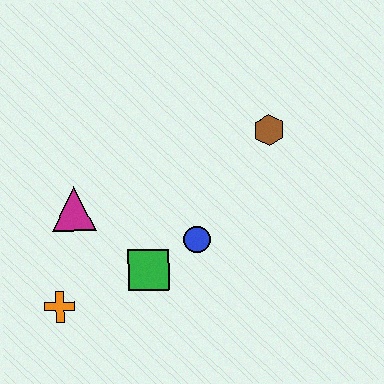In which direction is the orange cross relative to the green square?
The orange cross is to the left of the green square.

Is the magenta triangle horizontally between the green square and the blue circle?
No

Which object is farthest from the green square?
The brown hexagon is farthest from the green square.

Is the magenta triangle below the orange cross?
No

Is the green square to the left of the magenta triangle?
No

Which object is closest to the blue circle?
The green square is closest to the blue circle.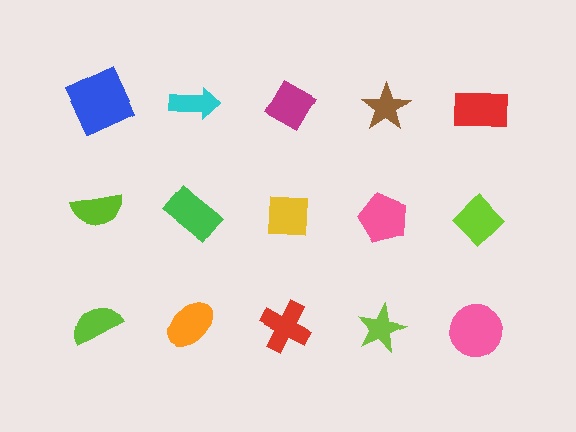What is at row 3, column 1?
A lime semicircle.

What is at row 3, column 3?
A red cross.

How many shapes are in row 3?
5 shapes.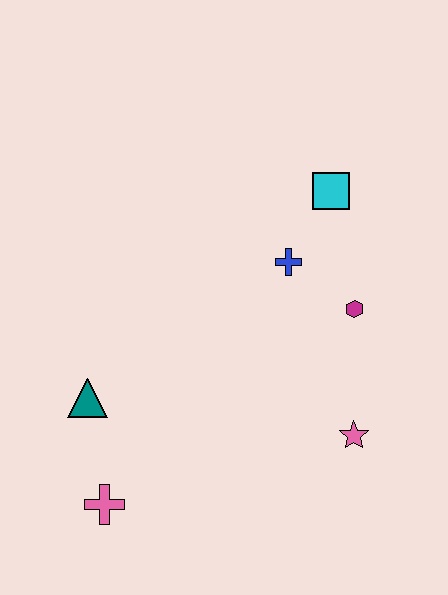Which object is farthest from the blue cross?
The pink cross is farthest from the blue cross.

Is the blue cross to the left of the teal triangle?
No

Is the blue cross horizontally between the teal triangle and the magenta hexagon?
Yes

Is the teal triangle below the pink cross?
No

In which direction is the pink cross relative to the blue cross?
The pink cross is below the blue cross.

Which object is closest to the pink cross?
The teal triangle is closest to the pink cross.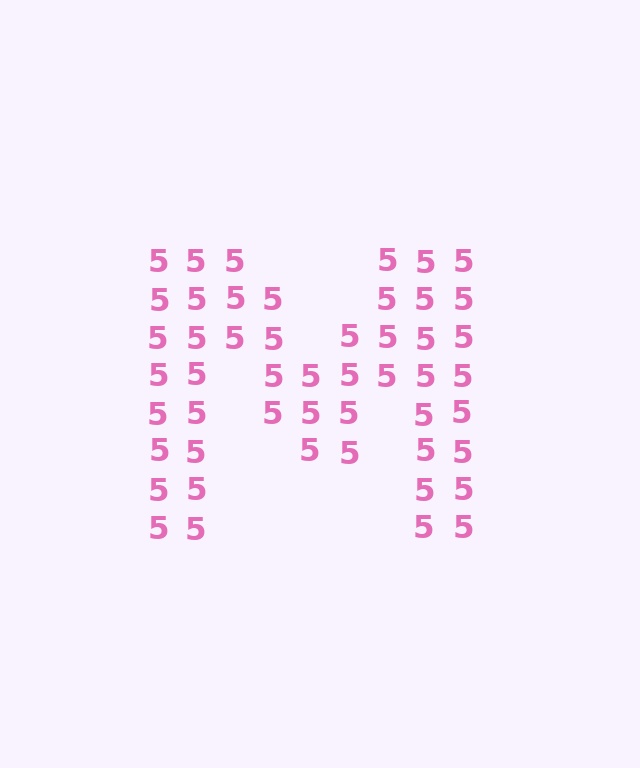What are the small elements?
The small elements are digit 5's.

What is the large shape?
The large shape is the letter M.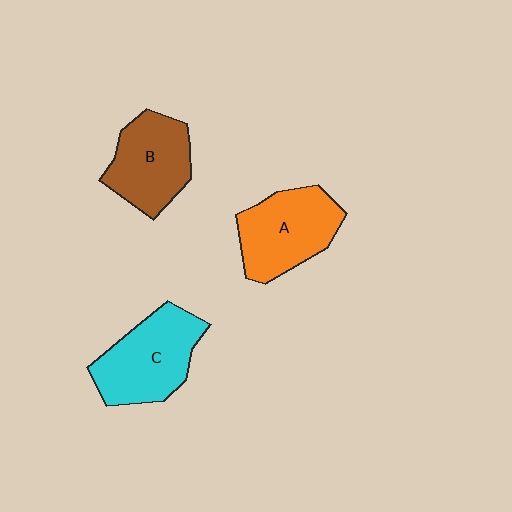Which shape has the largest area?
Shape C (cyan).